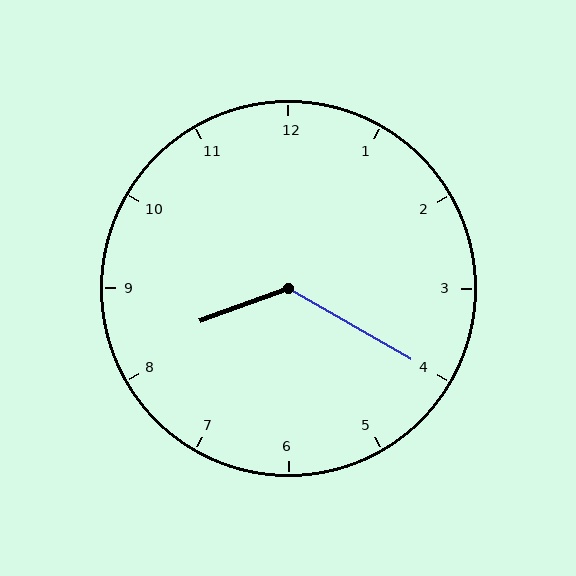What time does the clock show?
8:20.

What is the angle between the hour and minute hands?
Approximately 130 degrees.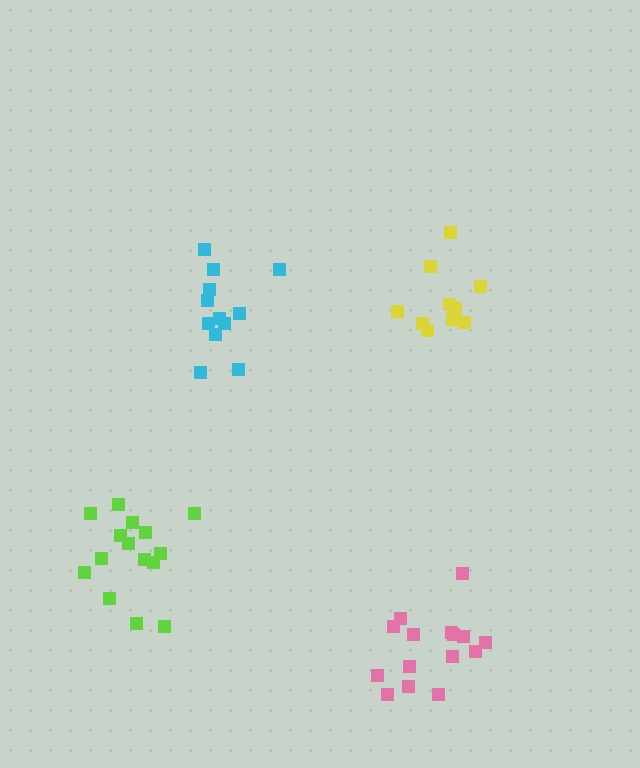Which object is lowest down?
The pink cluster is bottommost.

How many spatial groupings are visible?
There are 4 spatial groupings.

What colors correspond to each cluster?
The clusters are colored: yellow, pink, lime, cyan.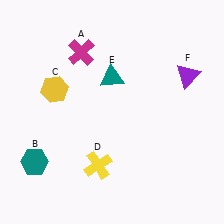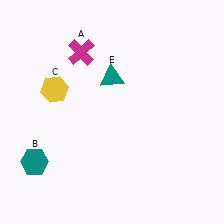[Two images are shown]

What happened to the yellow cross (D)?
The yellow cross (D) was removed in Image 2. It was in the bottom-left area of Image 1.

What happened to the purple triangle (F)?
The purple triangle (F) was removed in Image 2. It was in the top-right area of Image 1.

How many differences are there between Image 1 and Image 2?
There are 2 differences between the two images.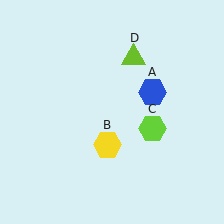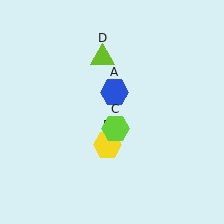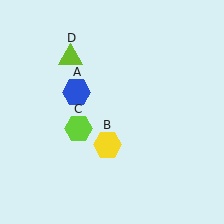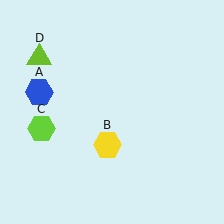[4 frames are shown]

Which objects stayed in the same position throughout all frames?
Yellow hexagon (object B) remained stationary.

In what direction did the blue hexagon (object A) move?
The blue hexagon (object A) moved left.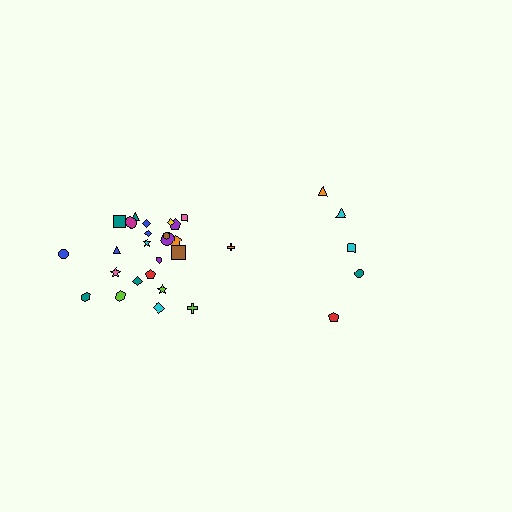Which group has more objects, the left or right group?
The left group.